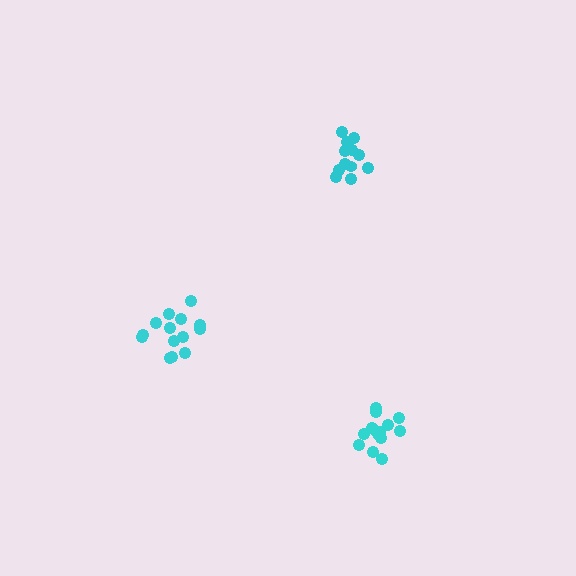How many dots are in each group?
Group 1: 12 dots, Group 2: 14 dots, Group 3: 14 dots (40 total).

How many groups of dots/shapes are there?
There are 3 groups.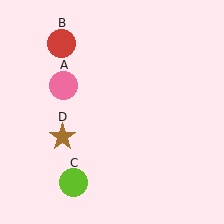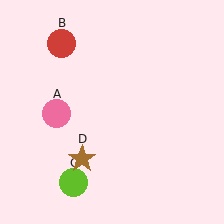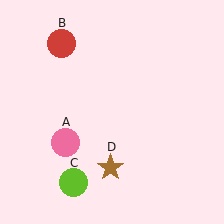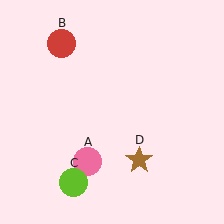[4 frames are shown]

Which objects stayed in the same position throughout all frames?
Red circle (object B) and lime circle (object C) remained stationary.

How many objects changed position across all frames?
2 objects changed position: pink circle (object A), brown star (object D).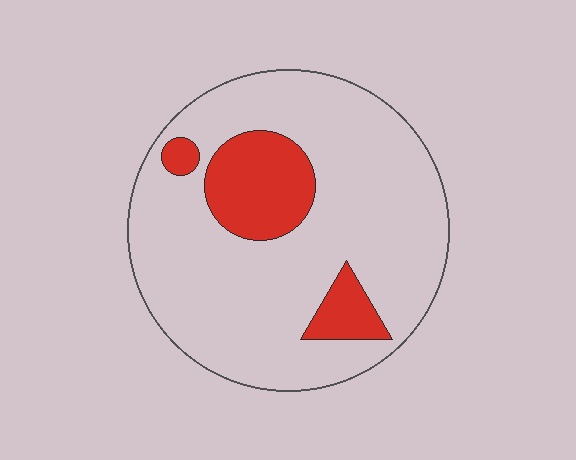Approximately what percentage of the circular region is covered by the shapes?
Approximately 20%.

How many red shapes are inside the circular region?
3.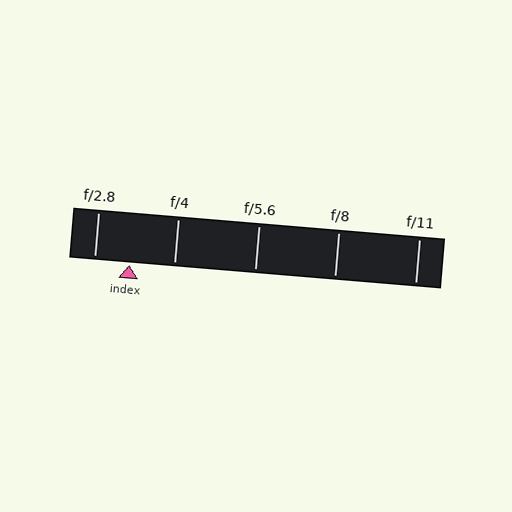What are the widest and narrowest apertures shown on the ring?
The widest aperture shown is f/2.8 and the narrowest is f/11.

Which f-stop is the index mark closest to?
The index mark is closest to f/2.8.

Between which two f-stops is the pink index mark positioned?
The index mark is between f/2.8 and f/4.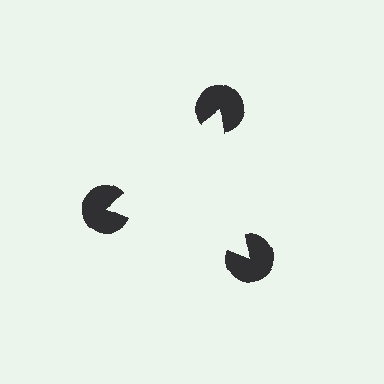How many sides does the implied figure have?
3 sides.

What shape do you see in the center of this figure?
An illusory triangle — its edges are inferred from the aligned wedge cuts in the pac-man discs, not physically drawn.